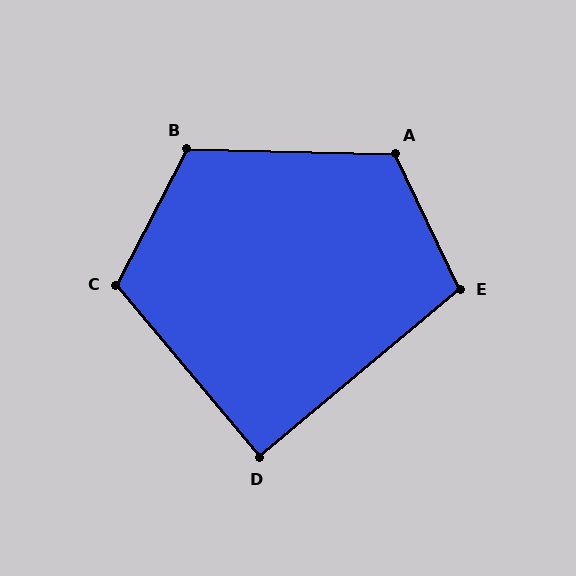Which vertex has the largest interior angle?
A, at approximately 117 degrees.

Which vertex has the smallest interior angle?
D, at approximately 90 degrees.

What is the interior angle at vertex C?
Approximately 113 degrees (obtuse).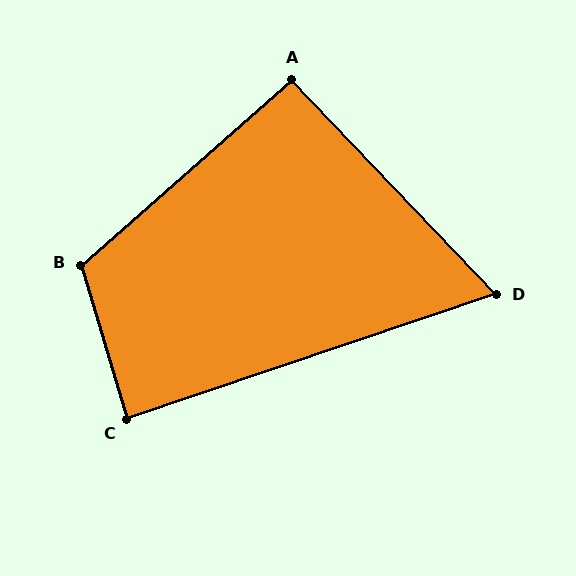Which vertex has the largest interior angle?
B, at approximately 115 degrees.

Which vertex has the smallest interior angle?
D, at approximately 65 degrees.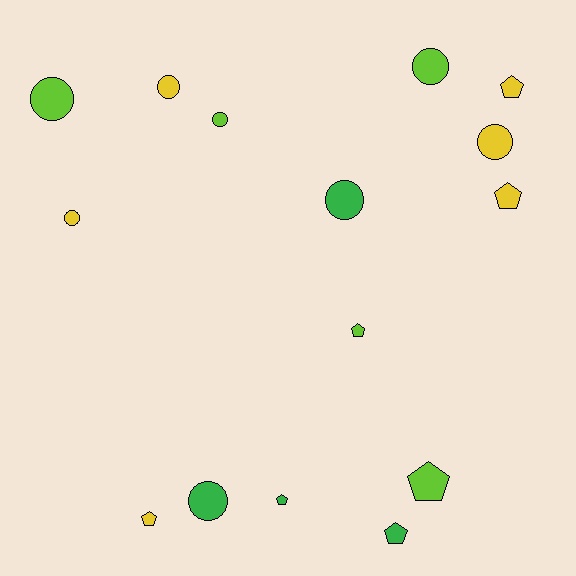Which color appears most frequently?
Yellow, with 6 objects.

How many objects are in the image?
There are 15 objects.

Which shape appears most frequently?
Circle, with 8 objects.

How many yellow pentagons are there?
There are 3 yellow pentagons.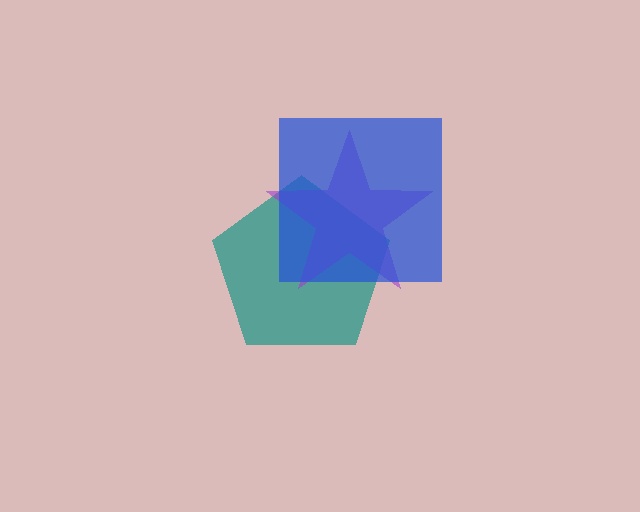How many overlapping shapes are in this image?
There are 3 overlapping shapes in the image.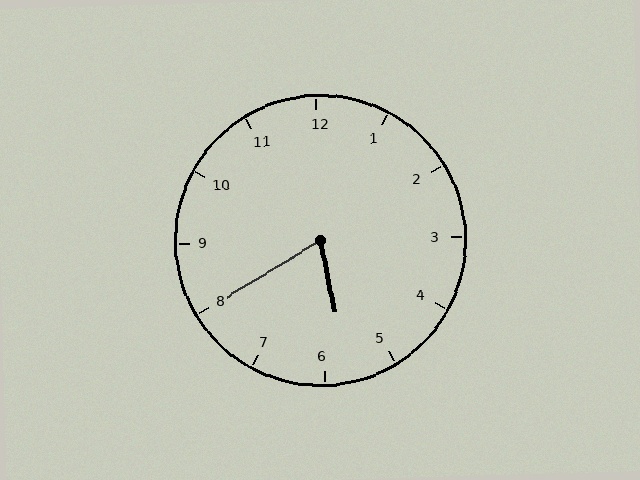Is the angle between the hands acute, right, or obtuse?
It is acute.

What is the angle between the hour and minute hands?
Approximately 70 degrees.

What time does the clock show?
5:40.